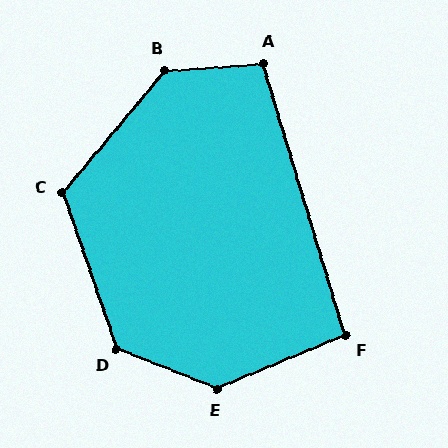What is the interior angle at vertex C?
Approximately 121 degrees (obtuse).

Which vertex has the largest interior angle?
E, at approximately 136 degrees.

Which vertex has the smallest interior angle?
F, at approximately 96 degrees.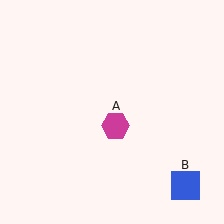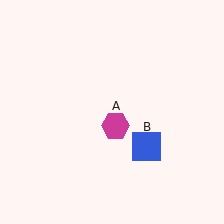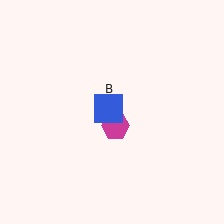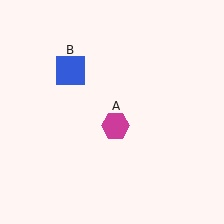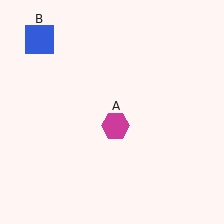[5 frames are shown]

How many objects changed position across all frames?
1 object changed position: blue square (object B).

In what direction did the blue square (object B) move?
The blue square (object B) moved up and to the left.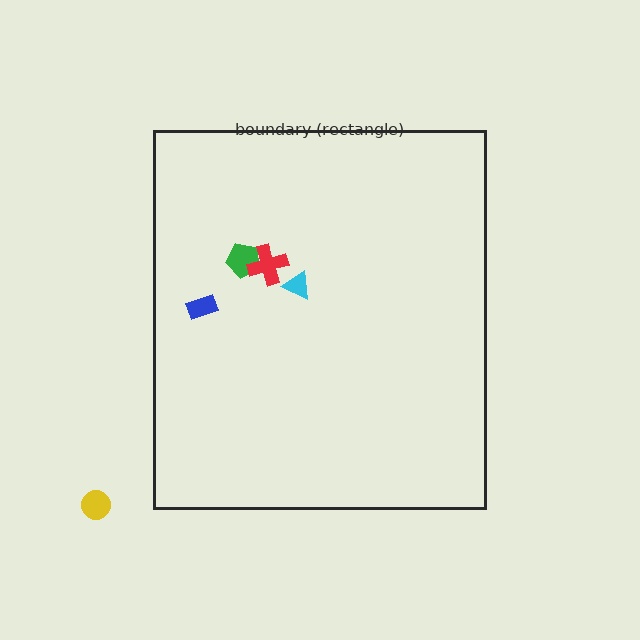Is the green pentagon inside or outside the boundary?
Inside.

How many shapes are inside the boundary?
4 inside, 1 outside.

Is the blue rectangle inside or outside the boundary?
Inside.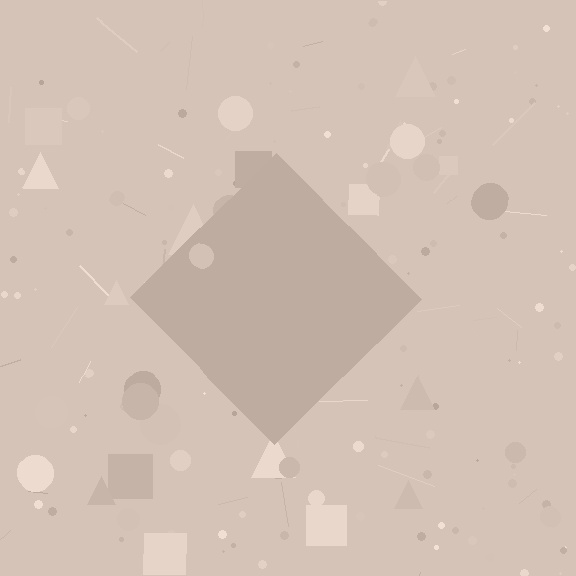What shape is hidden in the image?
A diamond is hidden in the image.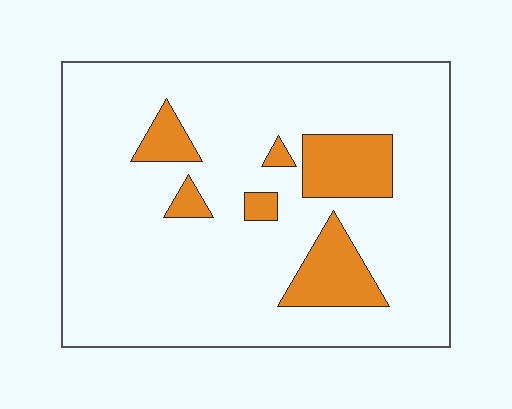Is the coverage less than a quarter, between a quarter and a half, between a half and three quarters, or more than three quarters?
Less than a quarter.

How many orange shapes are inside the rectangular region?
6.